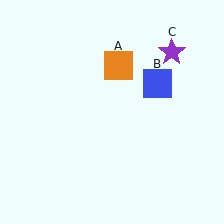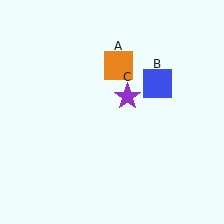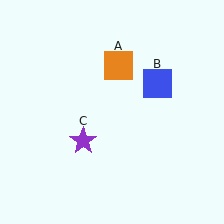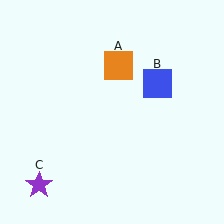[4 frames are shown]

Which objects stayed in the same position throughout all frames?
Orange square (object A) and blue square (object B) remained stationary.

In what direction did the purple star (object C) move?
The purple star (object C) moved down and to the left.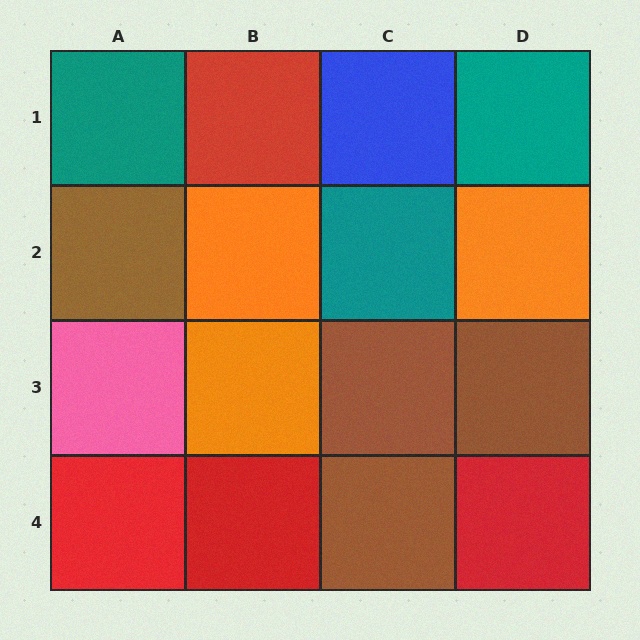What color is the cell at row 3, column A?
Pink.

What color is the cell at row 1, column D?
Teal.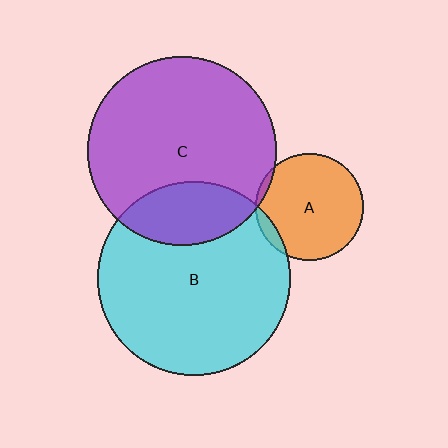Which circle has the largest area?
Circle B (cyan).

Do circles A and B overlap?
Yes.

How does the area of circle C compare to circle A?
Approximately 3.1 times.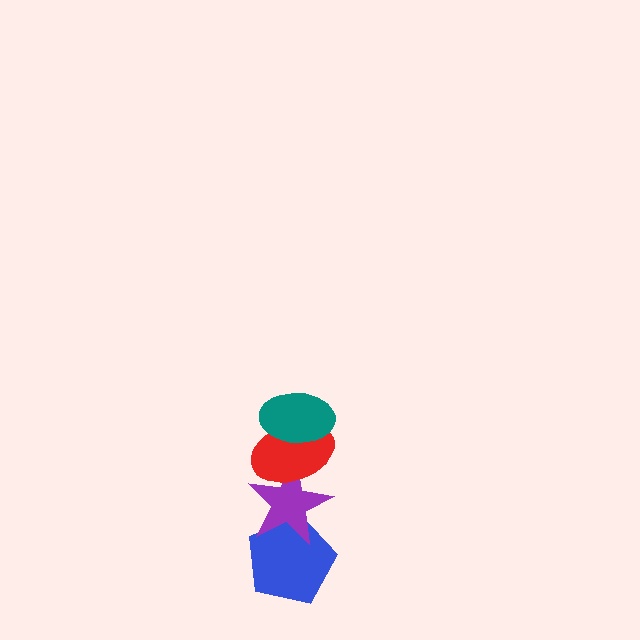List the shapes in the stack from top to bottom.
From top to bottom: the teal ellipse, the red ellipse, the purple star, the blue pentagon.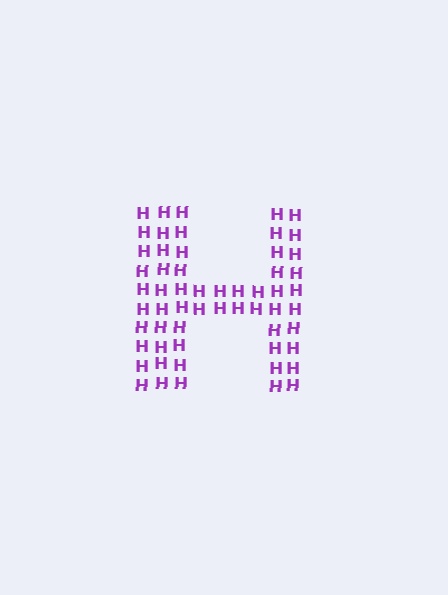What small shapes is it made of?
It is made of small letter H's.